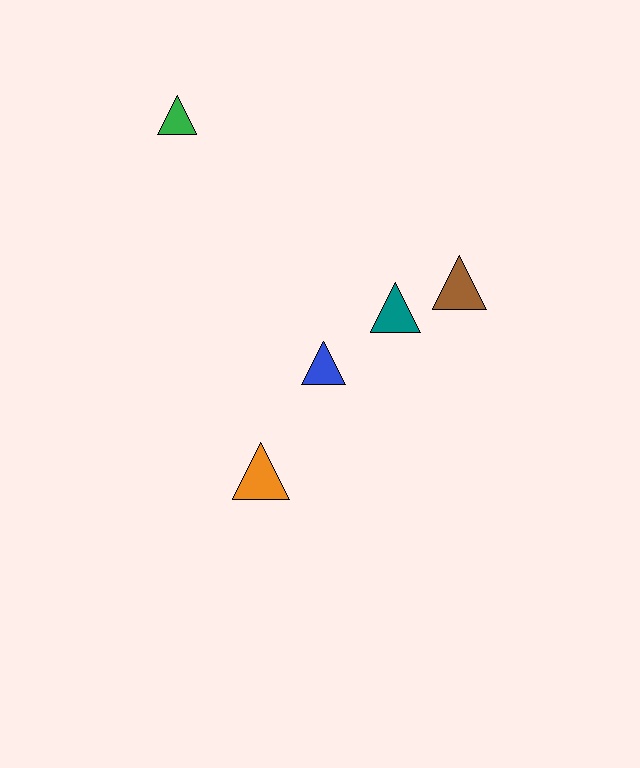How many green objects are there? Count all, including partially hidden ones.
There is 1 green object.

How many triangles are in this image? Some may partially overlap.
There are 5 triangles.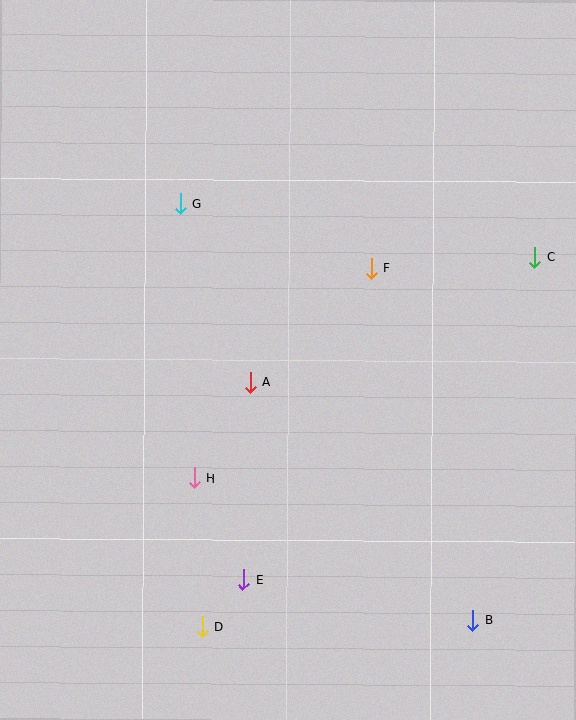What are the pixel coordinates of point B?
Point B is at (473, 620).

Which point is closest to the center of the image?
Point A at (250, 382) is closest to the center.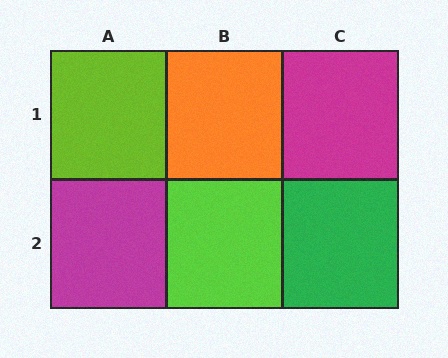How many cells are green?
1 cell is green.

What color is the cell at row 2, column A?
Magenta.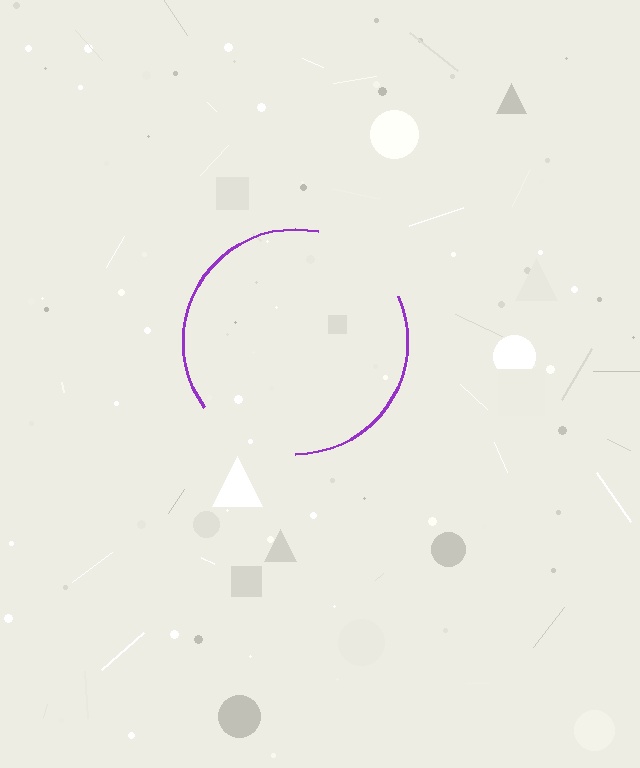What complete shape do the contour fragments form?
The contour fragments form a circle.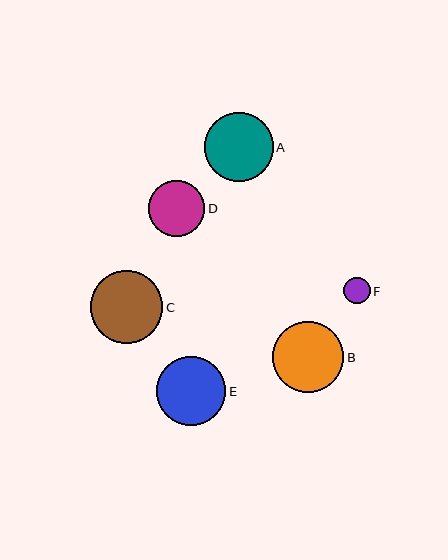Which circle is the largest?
Circle C is the largest with a size of approximately 72 pixels.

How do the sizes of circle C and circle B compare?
Circle C and circle B are approximately the same size.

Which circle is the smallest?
Circle F is the smallest with a size of approximately 26 pixels.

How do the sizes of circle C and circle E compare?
Circle C and circle E are approximately the same size.